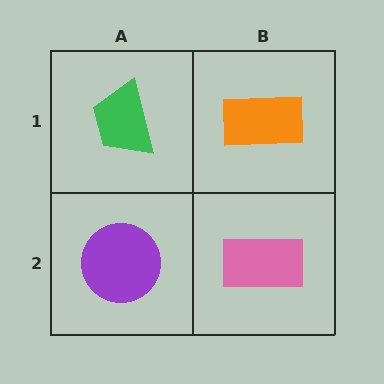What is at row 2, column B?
A pink rectangle.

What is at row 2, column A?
A purple circle.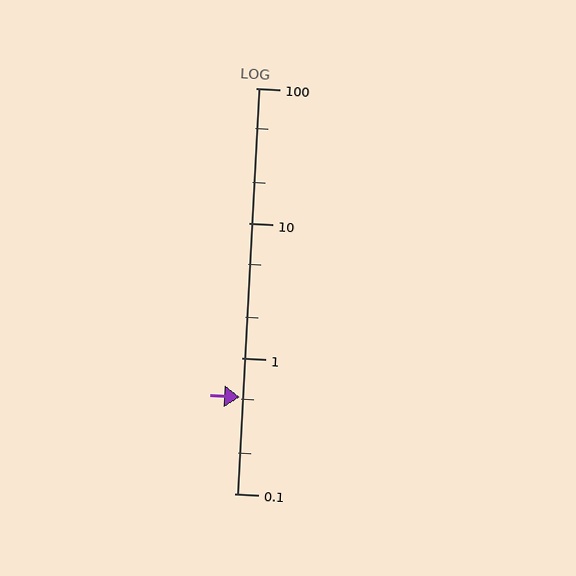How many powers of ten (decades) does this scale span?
The scale spans 3 decades, from 0.1 to 100.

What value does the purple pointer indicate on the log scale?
The pointer indicates approximately 0.52.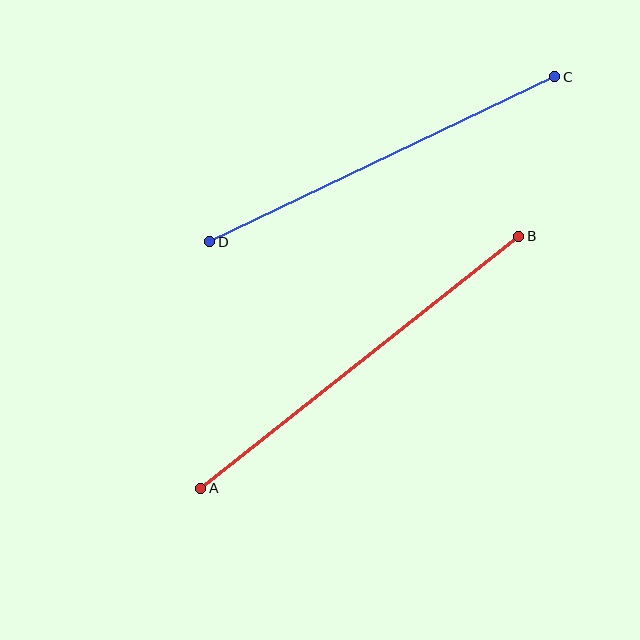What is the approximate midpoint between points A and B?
The midpoint is at approximately (360, 362) pixels.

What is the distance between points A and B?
The distance is approximately 406 pixels.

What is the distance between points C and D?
The distance is approximately 382 pixels.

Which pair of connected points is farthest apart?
Points A and B are farthest apart.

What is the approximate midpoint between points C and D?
The midpoint is at approximately (382, 159) pixels.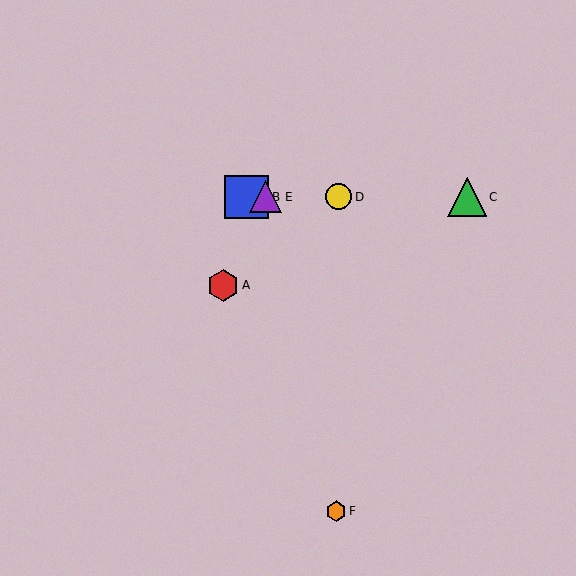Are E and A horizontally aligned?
No, E is at y≈197 and A is at y≈285.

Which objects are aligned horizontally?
Objects B, C, D, E are aligned horizontally.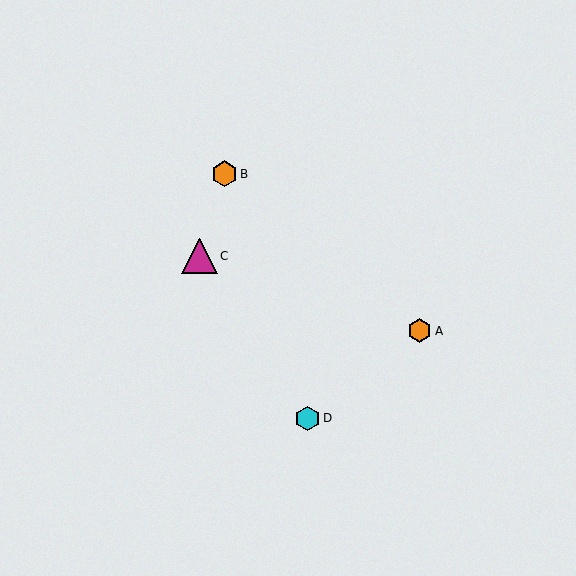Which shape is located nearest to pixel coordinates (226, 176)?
The orange hexagon (labeled B) at (224, 174) is nearest to that location.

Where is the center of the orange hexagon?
The center of the orange hexagon is at (420, 331).